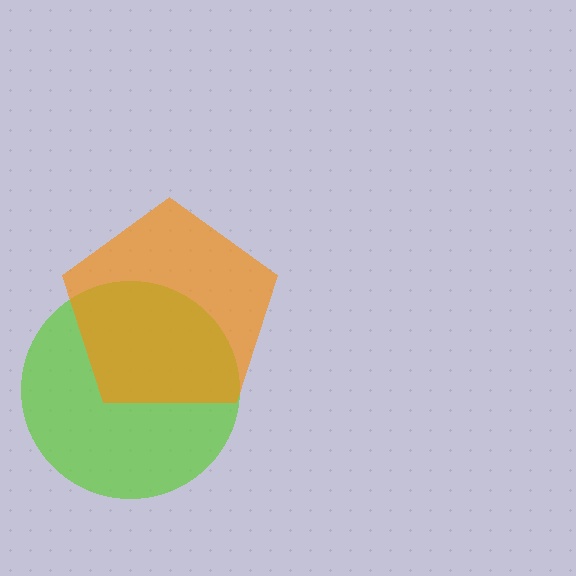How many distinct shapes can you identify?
There are 2 distinct shapes: a lime circle, an orange pentagon.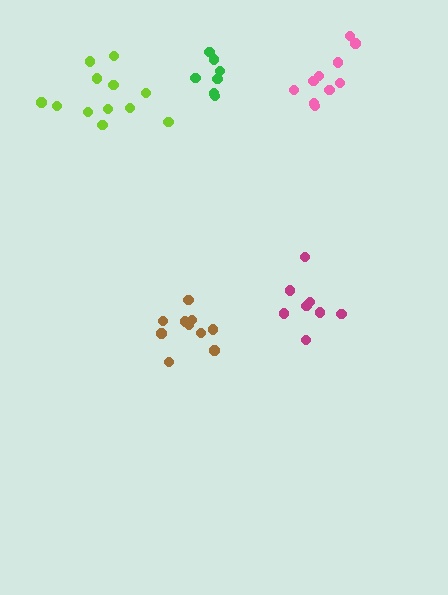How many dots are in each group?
Group 1: 7 dots, Group 2: 10 dots, Group 3: 12 dots, Group 4: 8 dots, Group 5: 10 dots (47 total).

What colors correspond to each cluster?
The clusters are colored: green, brown, lime, magenta, pink.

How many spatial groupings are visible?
There are 5 spatial groupings.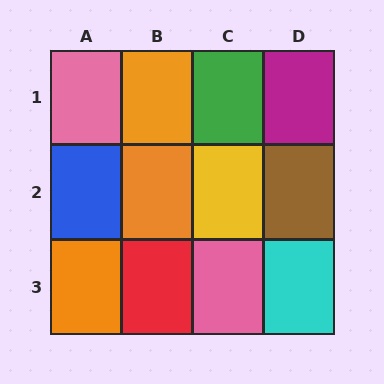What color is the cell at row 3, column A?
Orange.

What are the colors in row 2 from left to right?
Blue, orange, yellow, brown.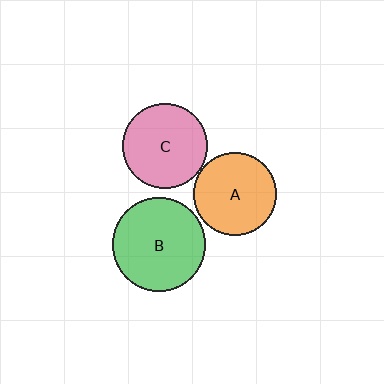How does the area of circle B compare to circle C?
Approximately 1.2 times.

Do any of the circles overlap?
No, none of the circles overlap.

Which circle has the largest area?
Circle B (green).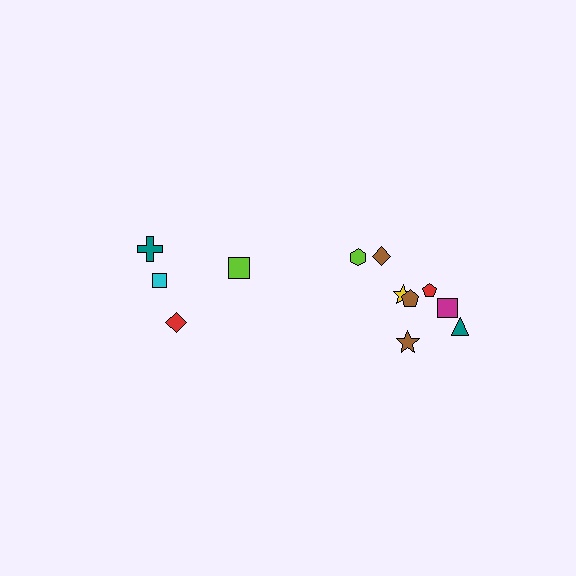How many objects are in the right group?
There are 8 objects.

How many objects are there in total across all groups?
There are 12 objects.